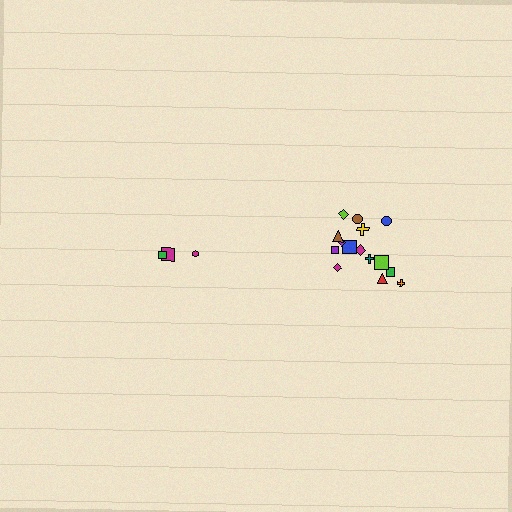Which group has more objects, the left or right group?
The right group.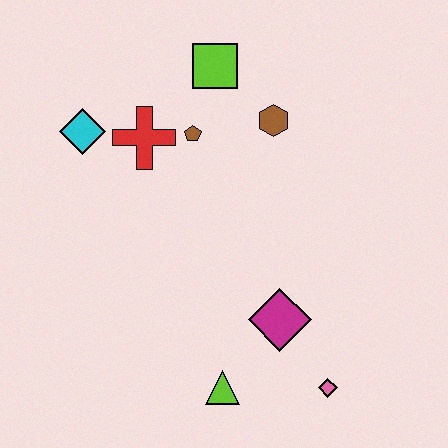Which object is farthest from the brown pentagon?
The pink diamond is farthest from the brown pentagon.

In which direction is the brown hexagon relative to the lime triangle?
The brown hexagon is above the lime triangle.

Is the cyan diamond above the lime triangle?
Yes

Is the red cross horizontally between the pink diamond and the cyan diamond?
Yes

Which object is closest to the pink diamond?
The magenta diamond is closest to the pink diamond.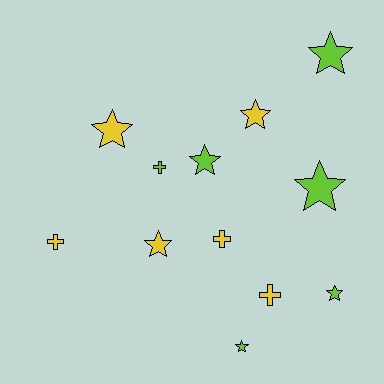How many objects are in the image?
There are 12 objects.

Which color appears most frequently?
Lime, with 6 objects.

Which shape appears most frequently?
Star, with 8 objects.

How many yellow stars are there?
There are 3 yellow stars.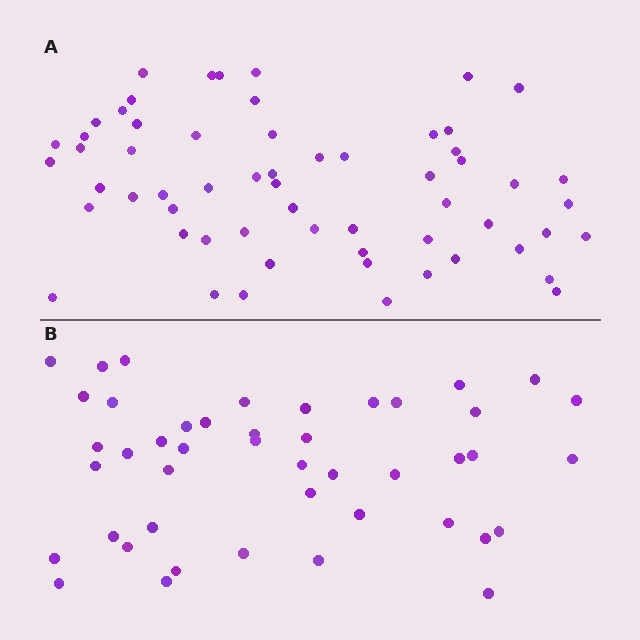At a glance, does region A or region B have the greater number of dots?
Region A (the top region) has more dots.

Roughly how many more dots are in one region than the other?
Region A has approximately 15 more dots than region B.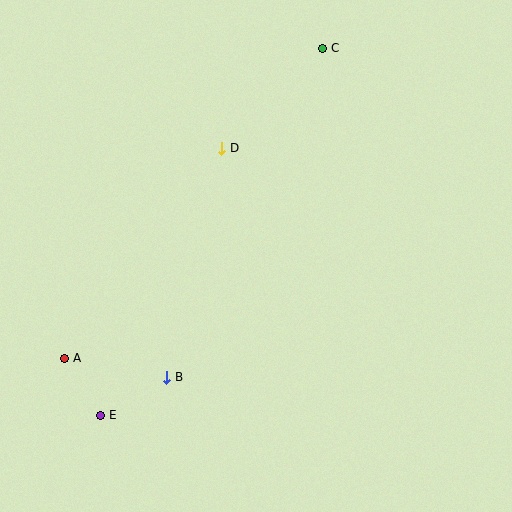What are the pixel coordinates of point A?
Point A is at (65, 358).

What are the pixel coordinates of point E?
Point E is at (101, 415).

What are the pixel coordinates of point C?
Point C is at (323, 48).